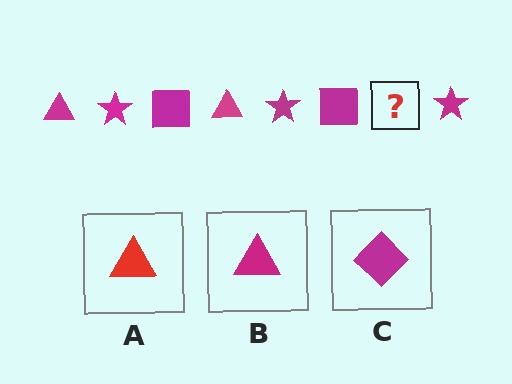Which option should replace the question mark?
Option B.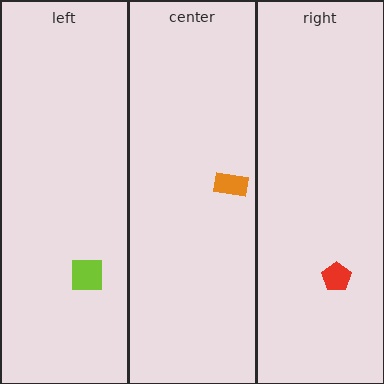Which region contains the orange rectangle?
The center region.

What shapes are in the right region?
The red pentagon.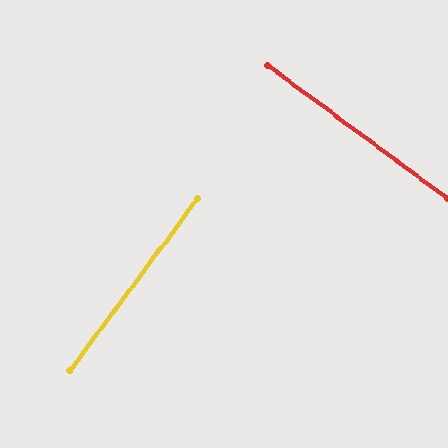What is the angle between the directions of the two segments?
Approximately 90 degrees.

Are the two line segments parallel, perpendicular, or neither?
Perpendicular — they meet at approximately 90°.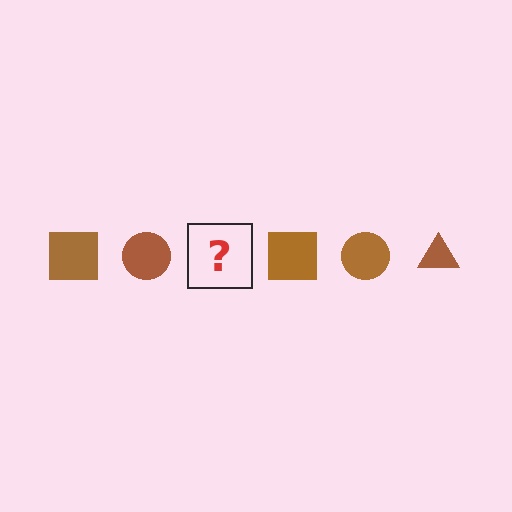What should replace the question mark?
The question mark should be replaced with a brown triangle.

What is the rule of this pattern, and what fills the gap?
The rule is that the pattern cycles through square, circle, triangle shapes in brown. The gap should be filled with a brown triangle.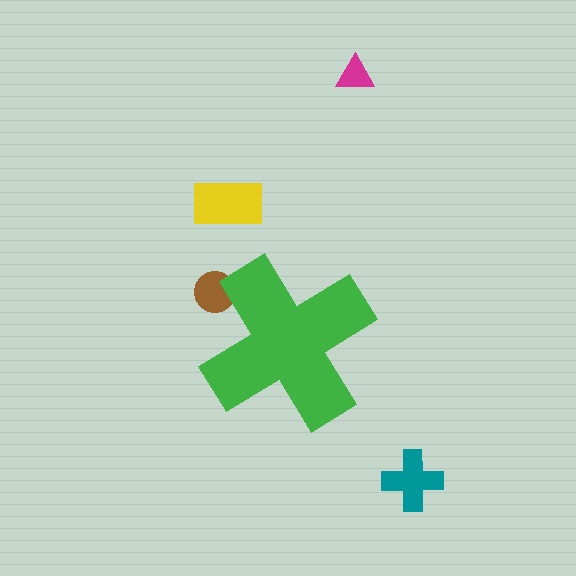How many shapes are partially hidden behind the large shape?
1 shape is partially hidden.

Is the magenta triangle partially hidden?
No, the magenta triangle is fully visible.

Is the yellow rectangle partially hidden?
No, the yellow rectangle is fully visible.